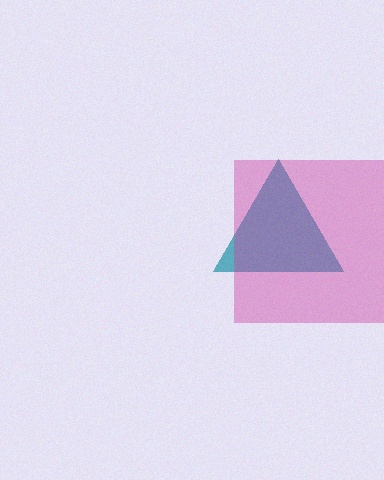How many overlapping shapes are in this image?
There are 2 overlapping shapes in the image.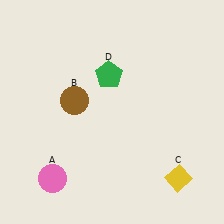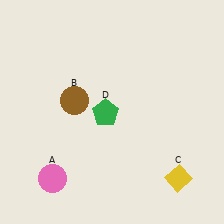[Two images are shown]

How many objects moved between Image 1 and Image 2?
1 object moved between the two images.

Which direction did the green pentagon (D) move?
The green pentagon (D) moved down.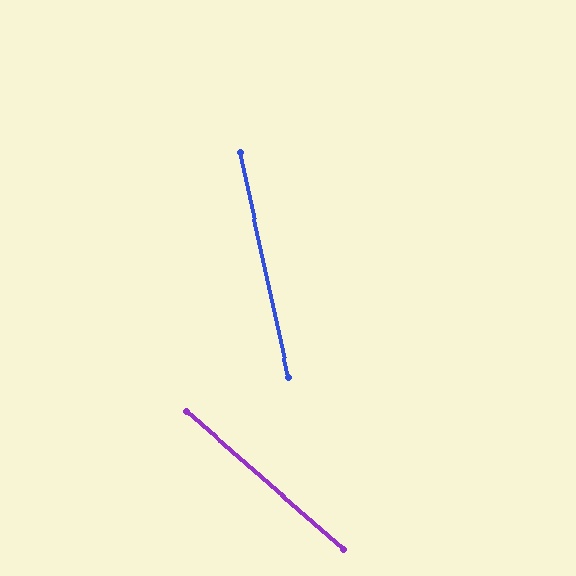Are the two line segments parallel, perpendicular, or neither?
Neither parallel nor perpendicular — they differ by about 36°.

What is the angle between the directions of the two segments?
Approximately 36 degrees.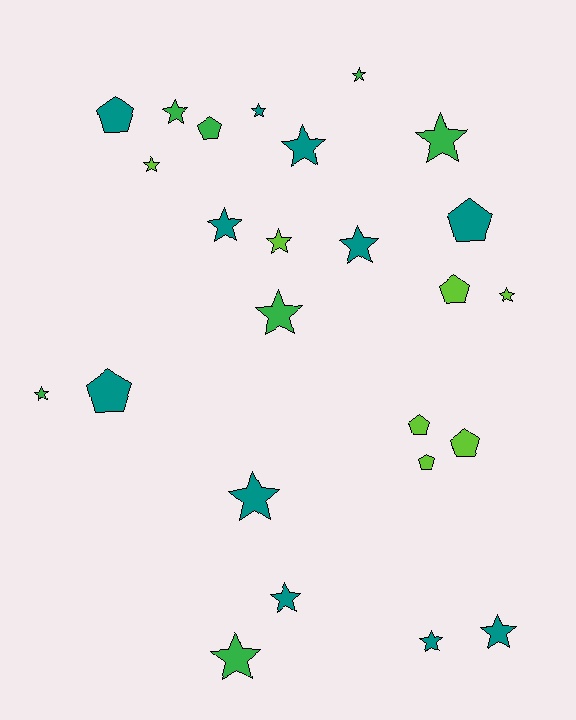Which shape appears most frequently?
Star, with 17 objects.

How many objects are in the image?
There are 25 objects.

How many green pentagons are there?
There is 1 green pentagon.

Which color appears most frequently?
Teal, with 11 objects.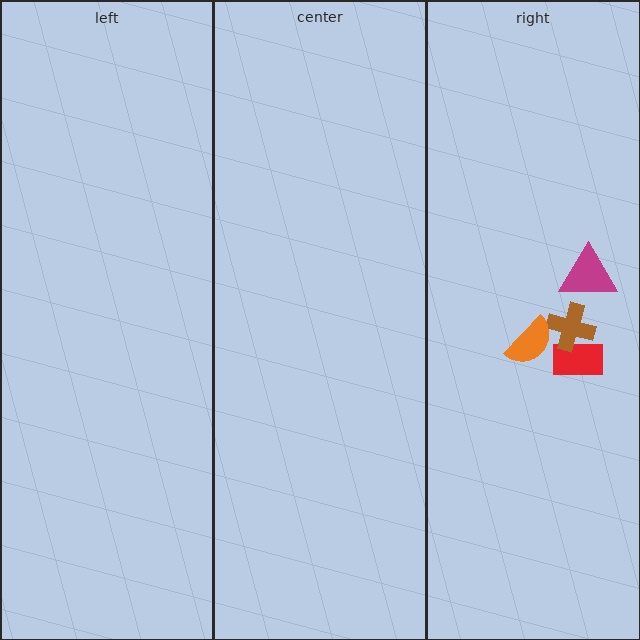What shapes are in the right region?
The red rectangle, the magenta triangle, the brown cross, the orange semicircle.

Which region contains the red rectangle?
The right region.